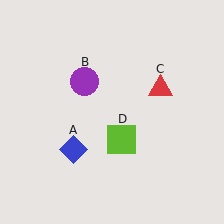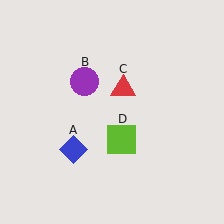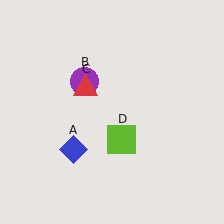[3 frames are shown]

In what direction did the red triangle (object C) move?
The red triangle (object C) moved left.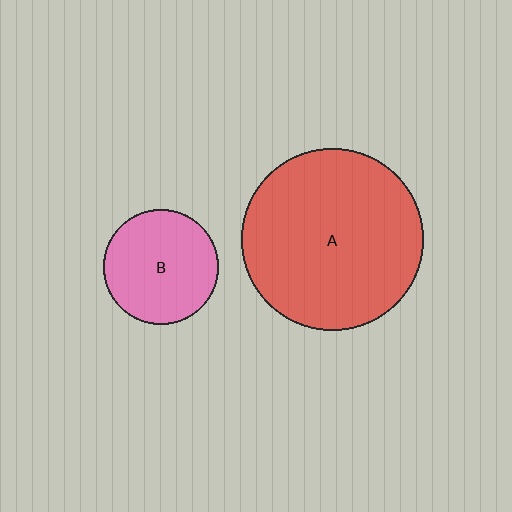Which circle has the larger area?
Circle A (red).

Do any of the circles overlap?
No, none of the circles overlap.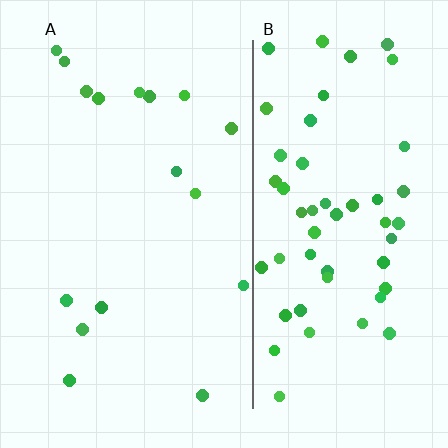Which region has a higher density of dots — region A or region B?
B (the right).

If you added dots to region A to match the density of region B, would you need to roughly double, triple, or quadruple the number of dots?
Approximately triple.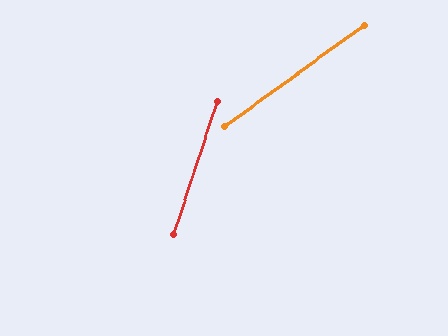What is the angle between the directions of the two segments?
Approximately 36 degrees.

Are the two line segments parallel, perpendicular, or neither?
Neither parallel nor perpendicular — they differ by about 36°.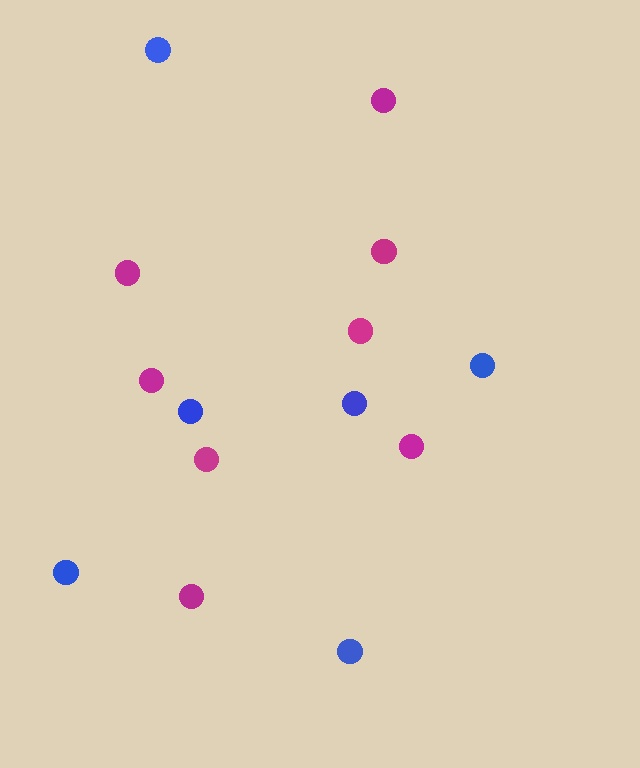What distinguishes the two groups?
There are 2 groups: one group of magenta circles (8) and one group of blue circles (6).